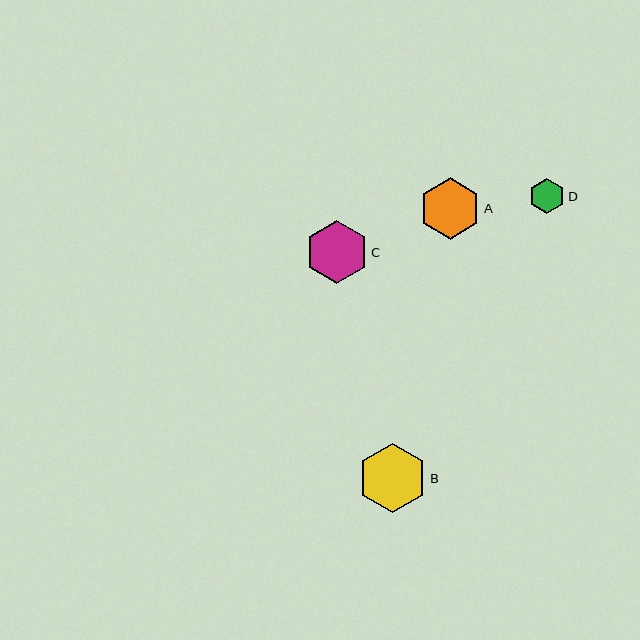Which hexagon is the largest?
Hexagon B is the largest with a size of approximately 69 pixels.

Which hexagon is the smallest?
Hexagon D is the smallest with a size of approximately 35 pixels.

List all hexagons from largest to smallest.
From largest to smallest: B, C, A, D.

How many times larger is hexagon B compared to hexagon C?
Hexagon B is approximately 1.1 times the size of hexagon C.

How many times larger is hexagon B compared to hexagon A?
Hexagon B is approximately 1.1 times the size of hexagon A.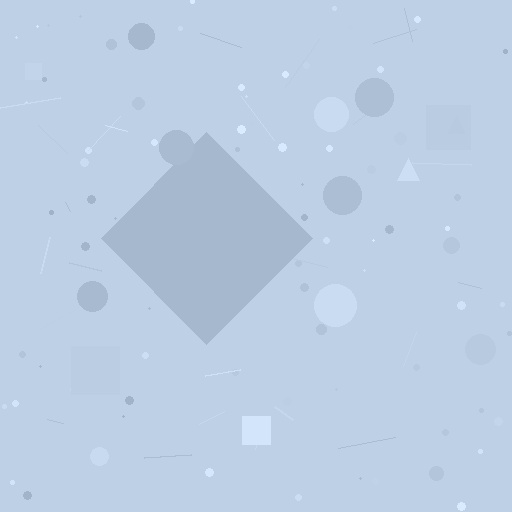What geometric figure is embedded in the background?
A diamond is embedded in the background.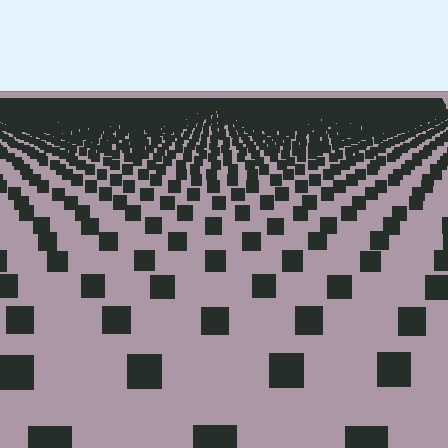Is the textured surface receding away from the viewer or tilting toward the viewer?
The surface is receding away from the viewer. Texture elements get smaller and denser toward the top.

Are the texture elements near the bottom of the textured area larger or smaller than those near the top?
Larger. Near the bottom, elements are closer to the viewer and appear at a bigger on-screen size.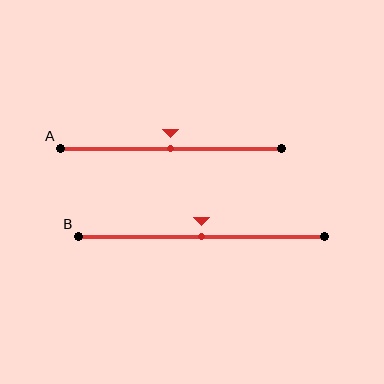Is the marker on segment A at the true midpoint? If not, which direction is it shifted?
Yes, the marker on segment A is at the true midpoint.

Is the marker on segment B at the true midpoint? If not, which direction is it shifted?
Yes, the marker on segment B is at the true midpoint.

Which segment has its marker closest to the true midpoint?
Segment A has its marker closest to the true midpoint.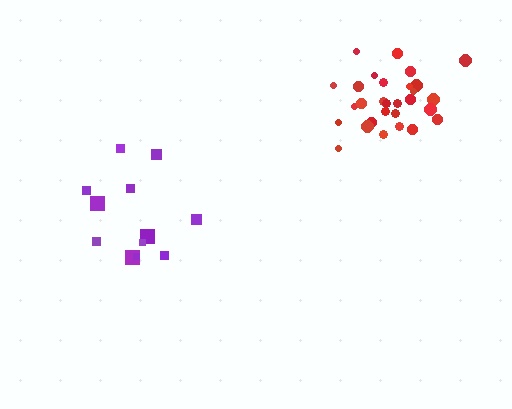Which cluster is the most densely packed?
Red.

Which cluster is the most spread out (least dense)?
Purple.